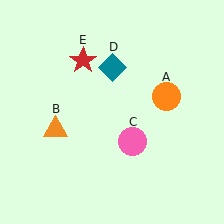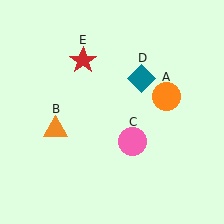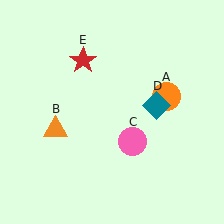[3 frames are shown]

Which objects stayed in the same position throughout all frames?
Orange circle (object A) and orange triangle (object B) and pink circle (object C) and red star (object E) remained stationary.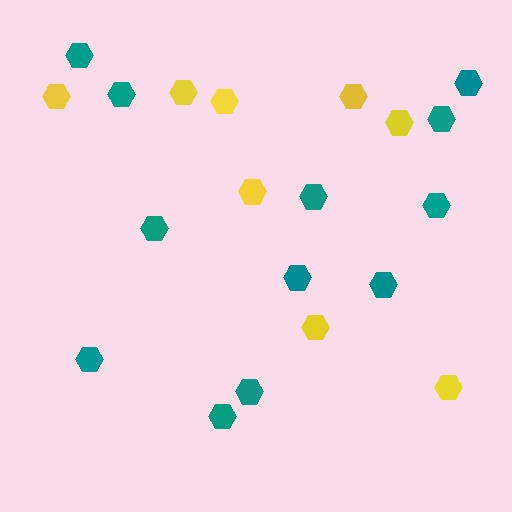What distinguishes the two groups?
There are 2 groups: one group of yellow hexagons (8) and one group of teal hexagons (12).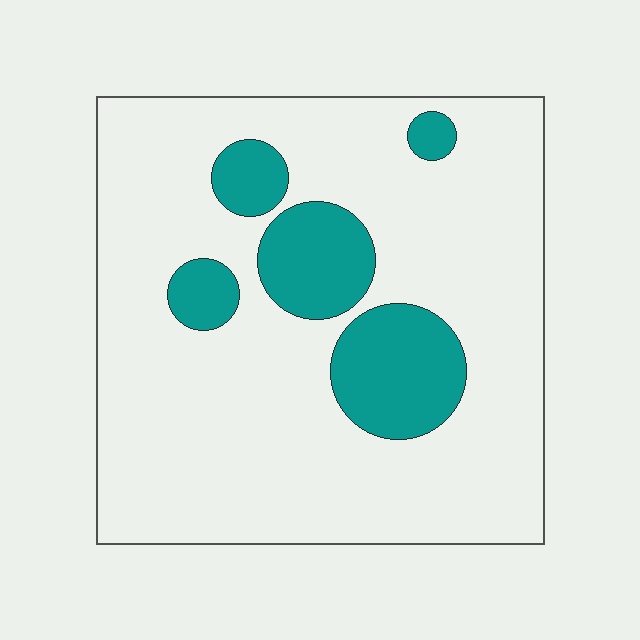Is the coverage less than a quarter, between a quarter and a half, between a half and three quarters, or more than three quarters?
Less than a quarter.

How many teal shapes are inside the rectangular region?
5.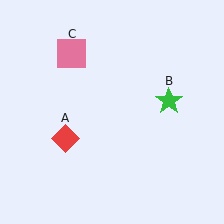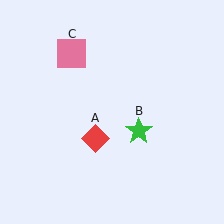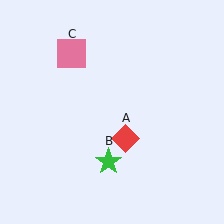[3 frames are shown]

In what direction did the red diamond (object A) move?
The red diamond (object A) moved right.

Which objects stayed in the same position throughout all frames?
Pink square (object C) remained stationary.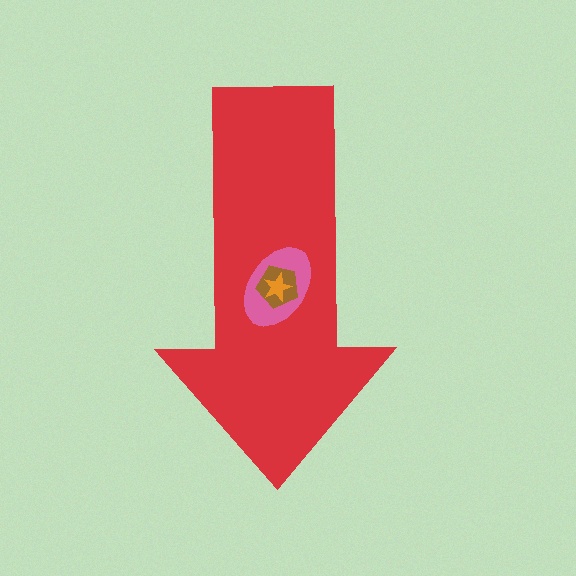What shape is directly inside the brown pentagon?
The orange star.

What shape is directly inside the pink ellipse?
The brown pentagon.